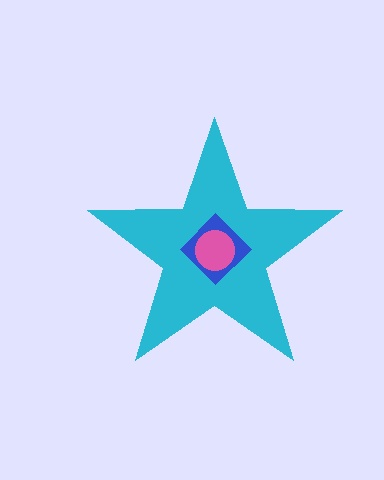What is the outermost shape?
The cyan star.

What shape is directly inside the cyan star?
The blue diamond.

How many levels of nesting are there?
3.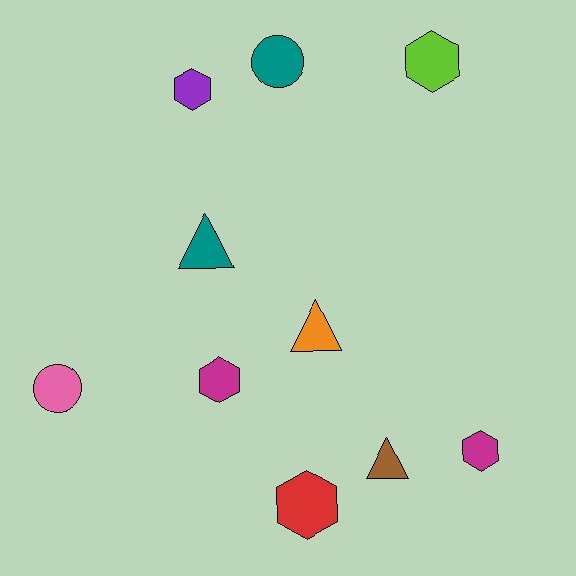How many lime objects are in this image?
There is 1 lime object.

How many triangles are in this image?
There are 3 triangles.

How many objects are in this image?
There are 10 objects.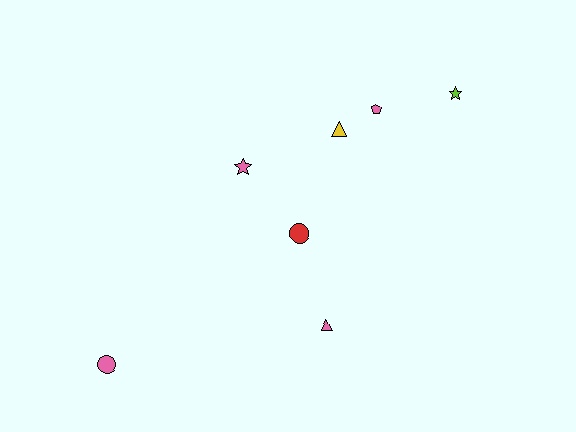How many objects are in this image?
There are 7 objects.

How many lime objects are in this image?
There is 1 lime object.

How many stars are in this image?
There are 2 stars.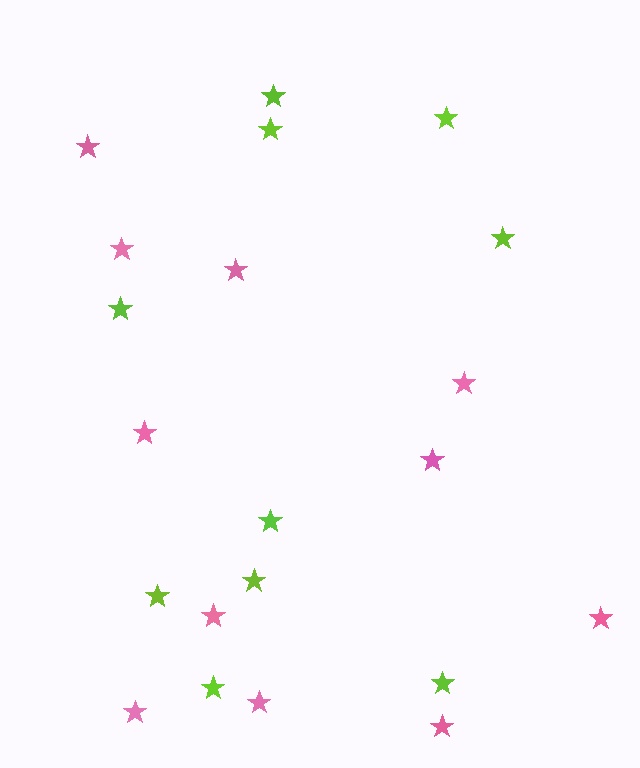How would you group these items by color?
There are 2 groups: one group of lime stars (10) and one group of pink stars (11).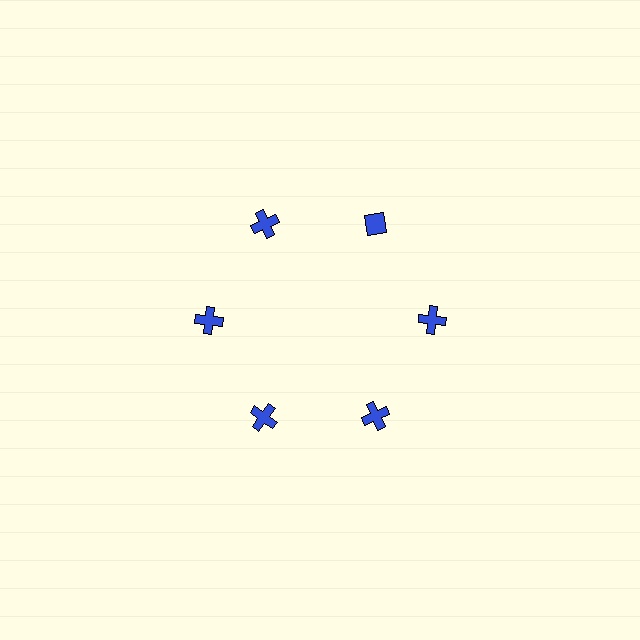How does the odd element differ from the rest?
It has a different shape: diamond instead of cross.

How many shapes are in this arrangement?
There are 6 shapes arranged in a ring pattern.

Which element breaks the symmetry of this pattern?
The blue diamond at roughly the 1 o'clock position breaks the symmetry. All other shapes are blue crosses.